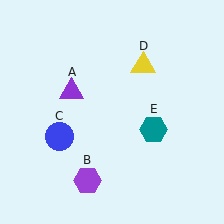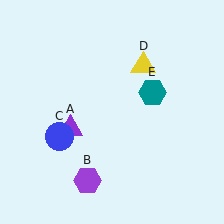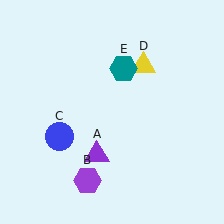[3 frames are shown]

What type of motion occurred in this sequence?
The purple triangle (object A), teal hexagon (object E) rotated counterclockwise around the center of the scene.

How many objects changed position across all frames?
2 objects changed position: purple triangle (object A), teal hexagon (object E).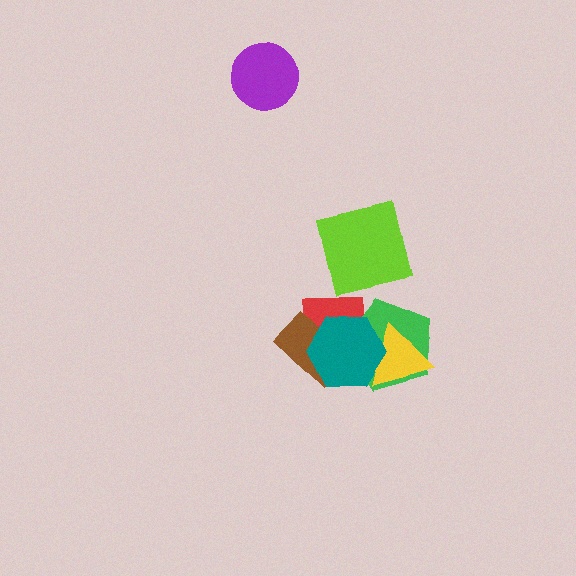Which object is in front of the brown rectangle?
The teal hexagon is in front of the brown rectangle.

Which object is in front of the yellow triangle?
The teal hexagon is in front of the yellow triangle.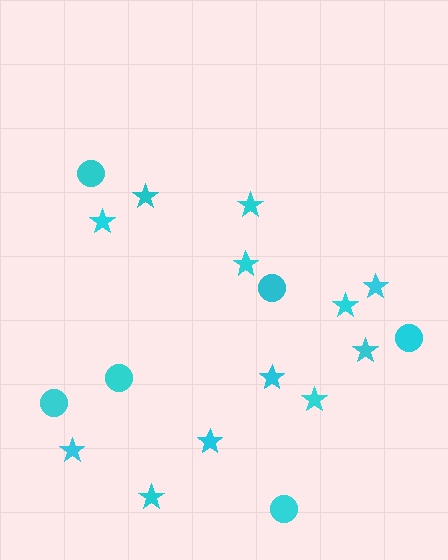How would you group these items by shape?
There are 2 groups: one group of stars (12) and one group of circles (6).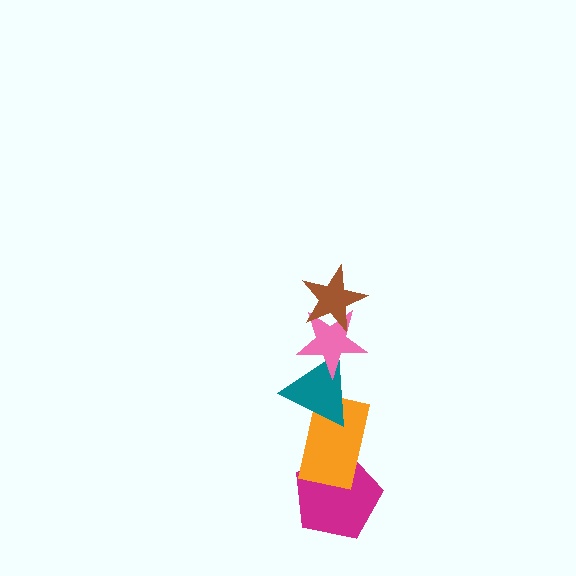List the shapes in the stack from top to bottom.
From top to bottom: the brown star, the pink star, the teal triangle, the orange rectangle, the magenta pentagon.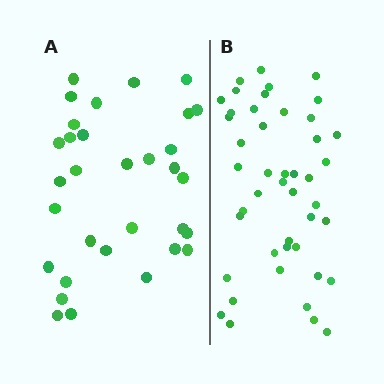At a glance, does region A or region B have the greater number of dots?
Region B (the right region) has more dots.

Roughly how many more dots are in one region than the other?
Region B has approximately 15 more dots than region A.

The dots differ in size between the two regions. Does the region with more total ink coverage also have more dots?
No. Region A has more total ink coverage because its dots are larger, but region B actually contains more individual dots. Total area can be misleading — the number of items is what matters here.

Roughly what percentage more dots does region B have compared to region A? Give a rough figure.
About 40% more.